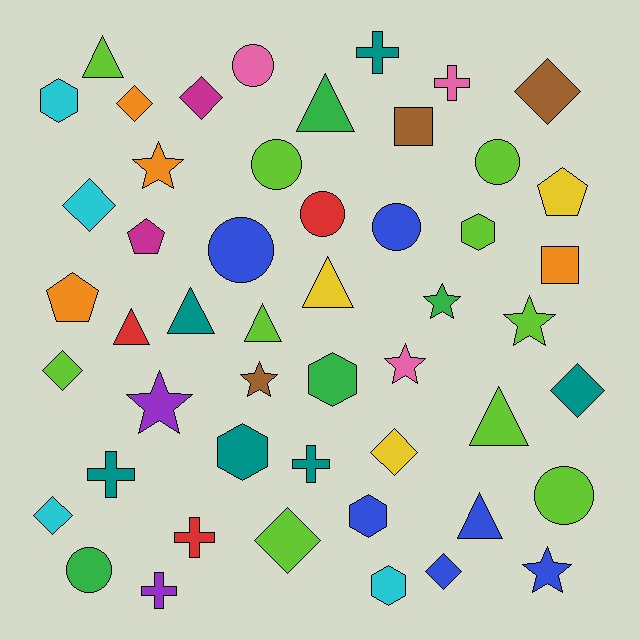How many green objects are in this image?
There are 4 green objects.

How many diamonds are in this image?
There are 10 diamonds.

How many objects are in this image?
There are 50 objects.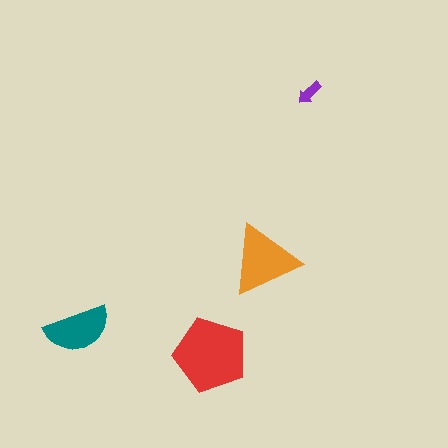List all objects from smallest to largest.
The purple arrow, the teal semicircle, the orange triangle, the red pentagon.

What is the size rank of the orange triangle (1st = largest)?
2nd.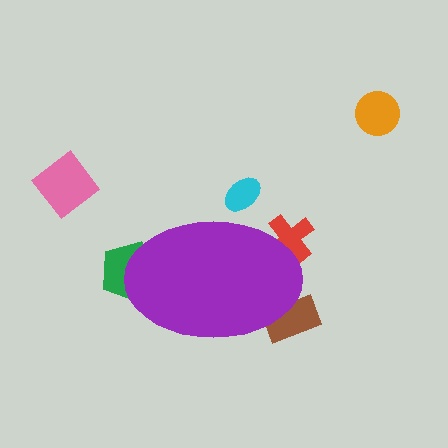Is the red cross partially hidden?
Yes, the red cross is partially hidden behind the purple ellipse.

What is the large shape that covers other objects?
A purple ellipse.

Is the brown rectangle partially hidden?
Yes, the brown rectangle is partially hidden behind the purple ellipse.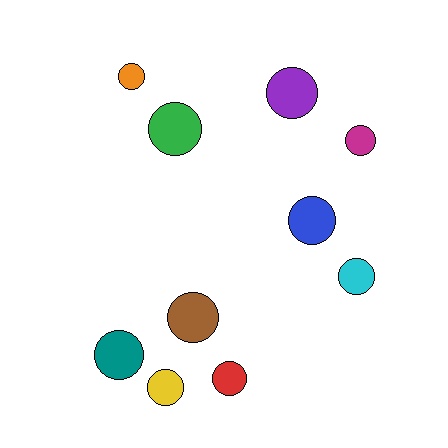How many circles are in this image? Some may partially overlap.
There are 10 circles.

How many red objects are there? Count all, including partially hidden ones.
There is 1 red object.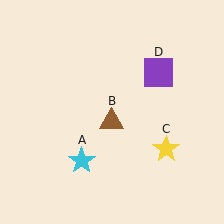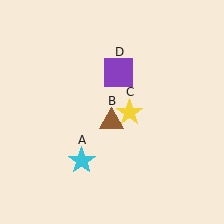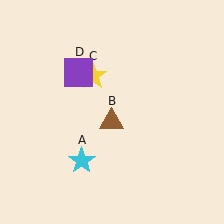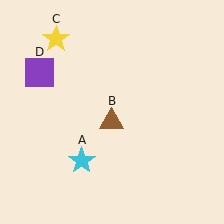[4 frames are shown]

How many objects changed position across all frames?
2 objects changed position: yellow star (object C), purple square (object D).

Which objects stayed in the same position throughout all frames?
Cyan star (object A) and brown triangle (object B) remained stationary.